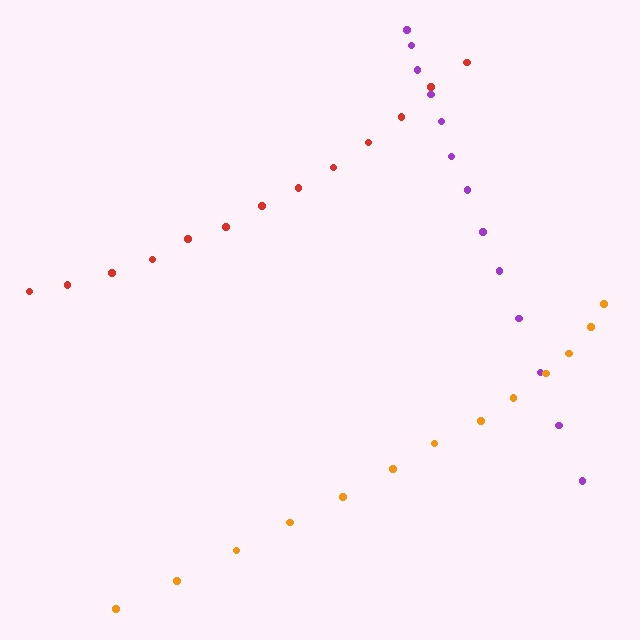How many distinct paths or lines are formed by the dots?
There are 3 distinct paths.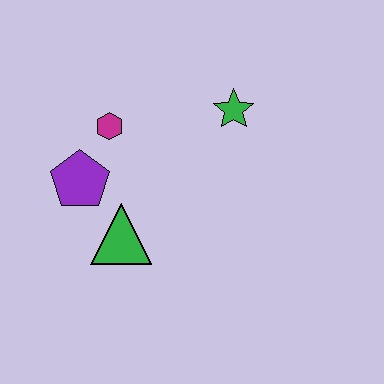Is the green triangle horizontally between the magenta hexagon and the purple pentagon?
No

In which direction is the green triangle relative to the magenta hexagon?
The green triangle is below the magenta hexagon.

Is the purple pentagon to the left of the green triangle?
Yes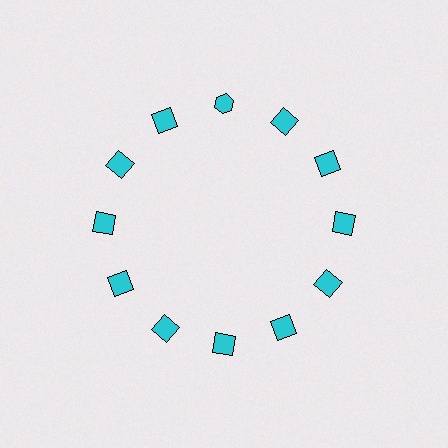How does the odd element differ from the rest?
It has a different shape: hexagon instead of square.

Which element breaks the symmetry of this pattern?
The cyan hexagon at roughly the 12 o'clock position breaks the symmetry. All other shapes are cyan squares.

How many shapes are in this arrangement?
There are 12 shapes arranged in a ring pattern.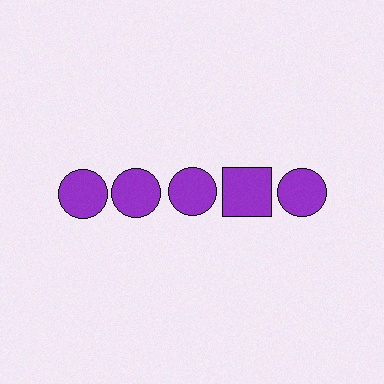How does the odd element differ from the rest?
It has a different shape: square instead of circle.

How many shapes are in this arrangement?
There are 5 shapes arranged in a grid pattern.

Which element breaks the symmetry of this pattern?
The purple square in the top row, second from right column breaks the symmetry. All other shapes are purple circles.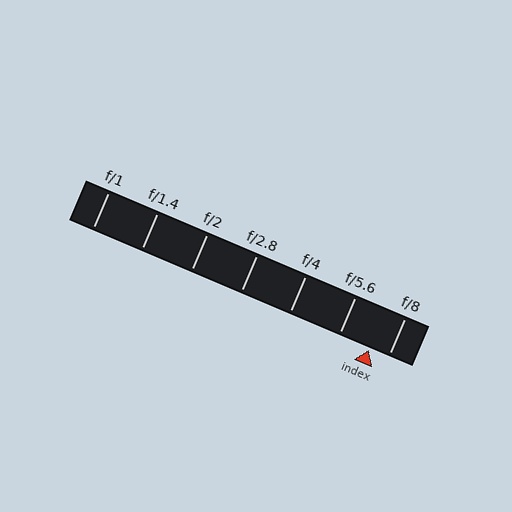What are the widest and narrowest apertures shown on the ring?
The widest aperture shown is f/1 and the narrowest is f/8.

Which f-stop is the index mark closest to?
The index mark is closest to f/8.